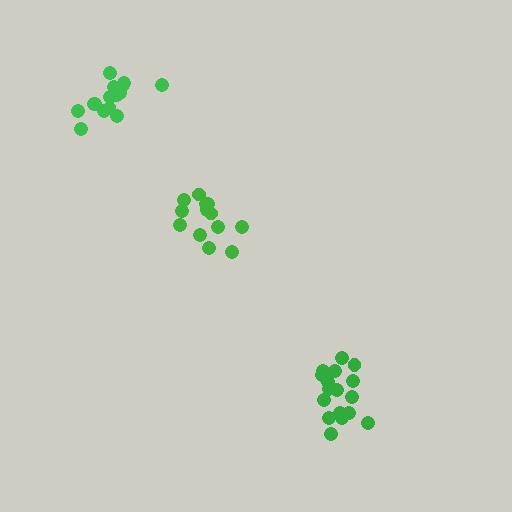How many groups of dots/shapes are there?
There are 3 groups.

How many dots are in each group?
Group 1: 17 dots, Group 2: 13 dots, Group 3: 15 dots (45 total).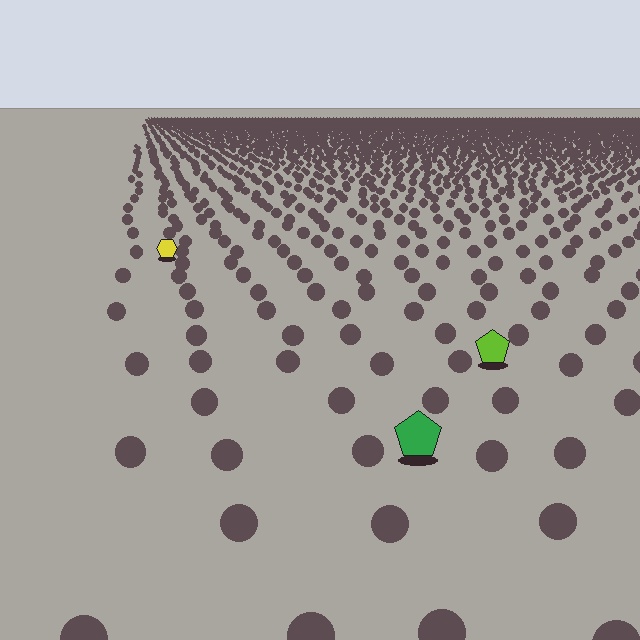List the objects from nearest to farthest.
From nearest to farthest: the green pentagon, the lime pentagon, the yellow hexagon.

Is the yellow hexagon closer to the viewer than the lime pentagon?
No. The lime pentagon is closer — you can tell from the texture gradient: the ground texture is coarser near it.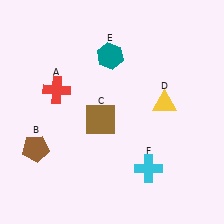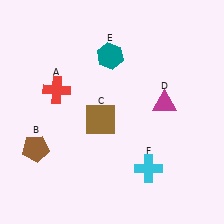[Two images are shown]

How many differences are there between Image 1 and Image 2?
There is 1 difference between the two images.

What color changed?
The triangle (D) changed from yellow in Image 1 to magenta in Image 2.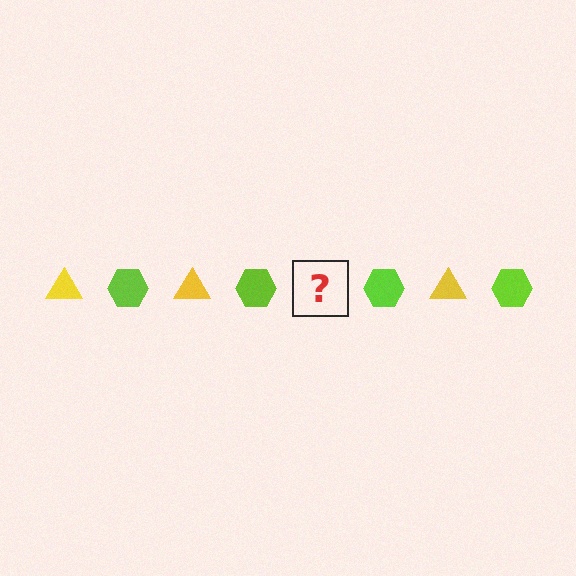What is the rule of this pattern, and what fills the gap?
The rule is that the pattern alternates between yellow triangle and lime hexagon. The gap should be filled with a yellow triangle.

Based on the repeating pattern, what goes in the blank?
The blank should be a yellow triangle.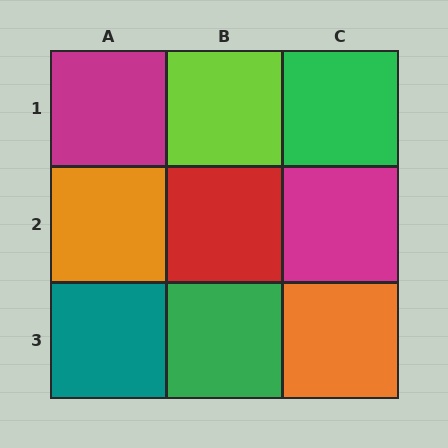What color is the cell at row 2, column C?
Magenta.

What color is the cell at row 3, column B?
Green.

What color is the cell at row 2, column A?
Orange.